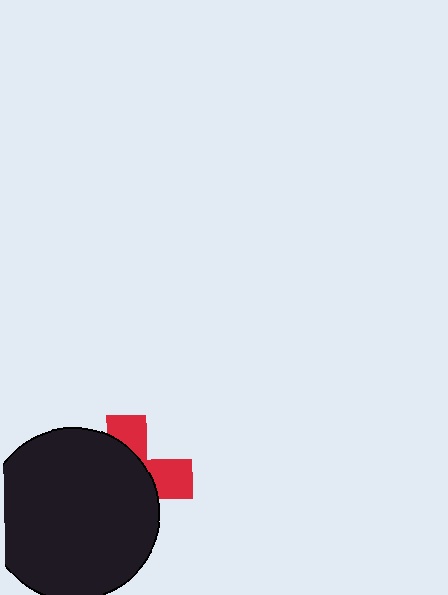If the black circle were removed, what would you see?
You would see the complete red cross.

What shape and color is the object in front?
The object in front is a black circle.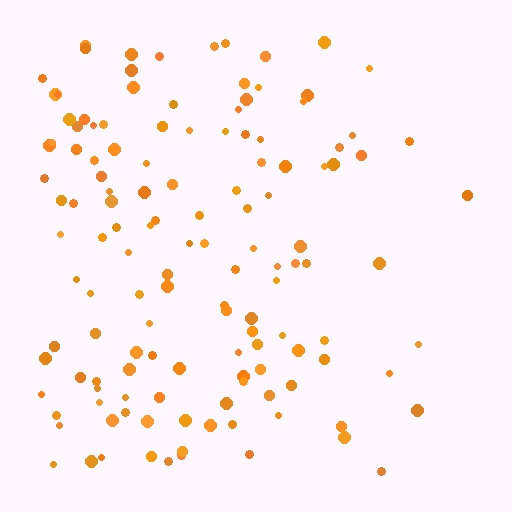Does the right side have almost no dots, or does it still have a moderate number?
Still a moderate number, just noticeably fewer than the left.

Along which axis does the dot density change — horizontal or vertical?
Horizontal.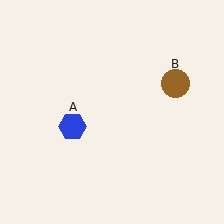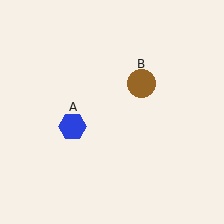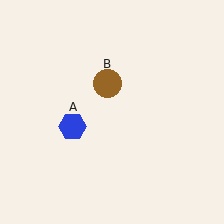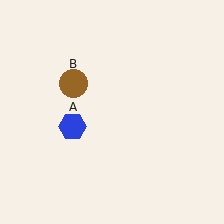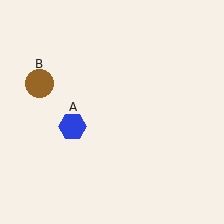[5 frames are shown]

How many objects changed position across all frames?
1 object changed position: brown circle (object B).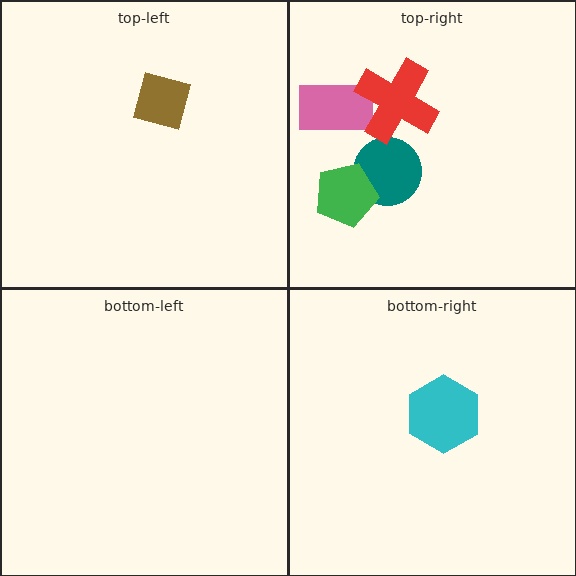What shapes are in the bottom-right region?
The cyan hexagon.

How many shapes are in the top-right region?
4.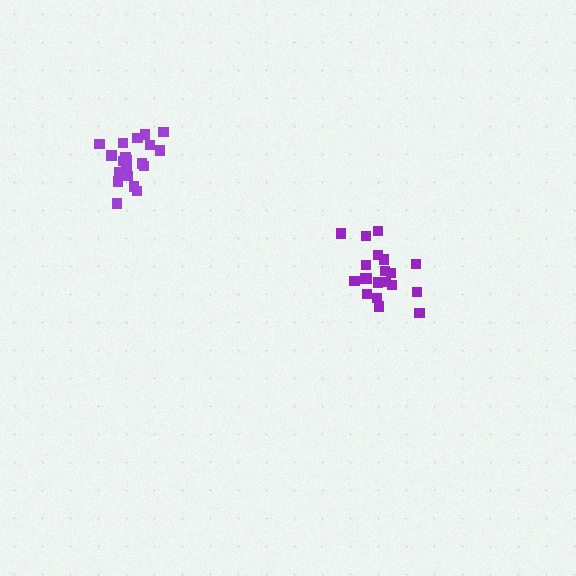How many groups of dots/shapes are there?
There are 2 groups.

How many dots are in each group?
Group 1: 20 dots, Group 2: 20 dots (40 total).